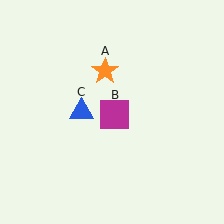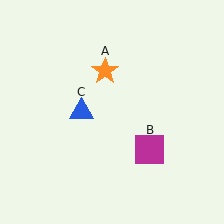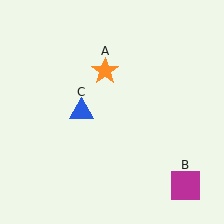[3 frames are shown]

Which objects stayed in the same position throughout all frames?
Orange star (object A) and blue triangle (object C) remained stationary.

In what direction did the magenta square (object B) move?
The magenta square (object B) moved down and to the right.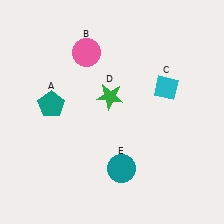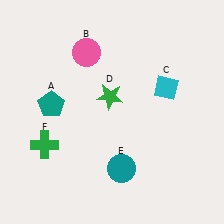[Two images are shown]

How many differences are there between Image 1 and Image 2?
There is 1 difference between the two images.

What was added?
A green cross (F) was added in Image 2.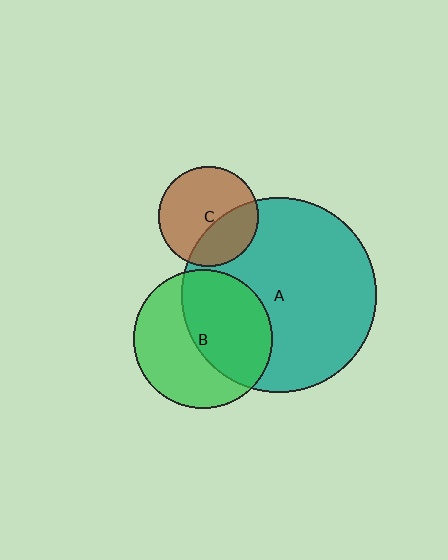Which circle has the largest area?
Circle A (teal).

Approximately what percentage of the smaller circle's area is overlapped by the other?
Approximately 50%.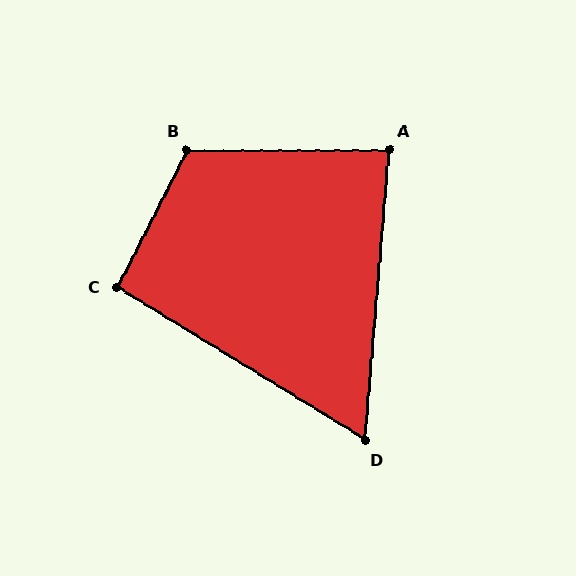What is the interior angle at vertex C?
Approximately 95 degrees (approximately right).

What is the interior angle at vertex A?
Approximately 85 degrees (approximately right).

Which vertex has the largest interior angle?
B, at approximately 117 degrees.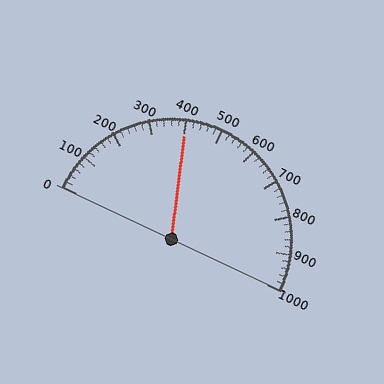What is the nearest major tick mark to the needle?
The nearest major tick mark is 400.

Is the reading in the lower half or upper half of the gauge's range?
The reading is in the lower half of the range (0 to 1000).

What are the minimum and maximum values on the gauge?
The gauge ranges from 0 to 1000.